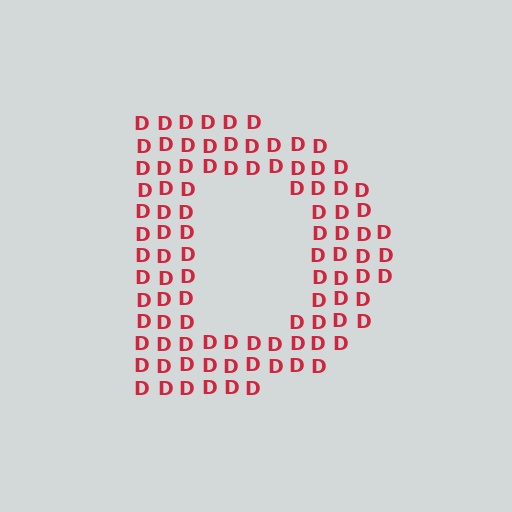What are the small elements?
The small elements are letter D's.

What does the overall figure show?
The overall figure shows the letter D.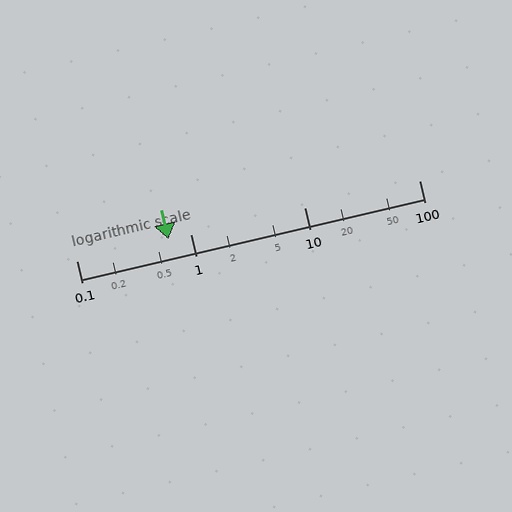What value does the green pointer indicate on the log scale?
The pointer indicates approximately 0.64.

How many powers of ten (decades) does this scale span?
The scale spans 3 decades, from 0.1 to 100.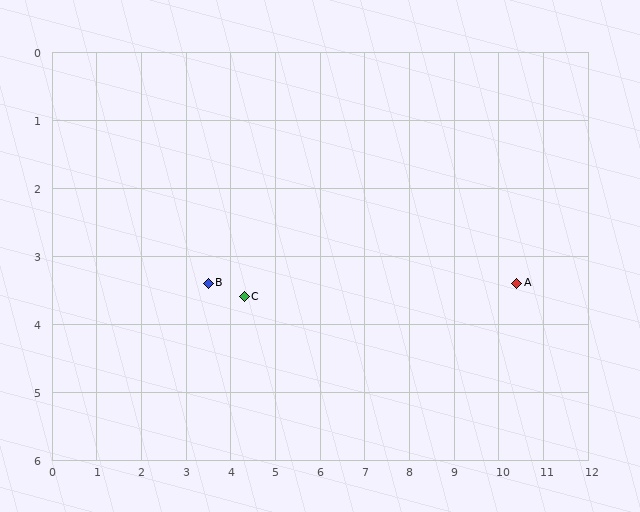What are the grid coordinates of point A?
Point A is at approximately (10.4, 3.4).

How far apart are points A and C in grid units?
Points A and C are about 6.1 grid units apart.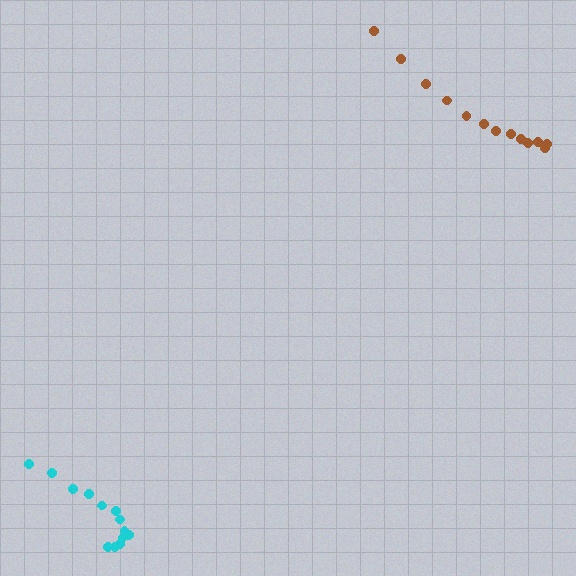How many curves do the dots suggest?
There are 2 distinct paths.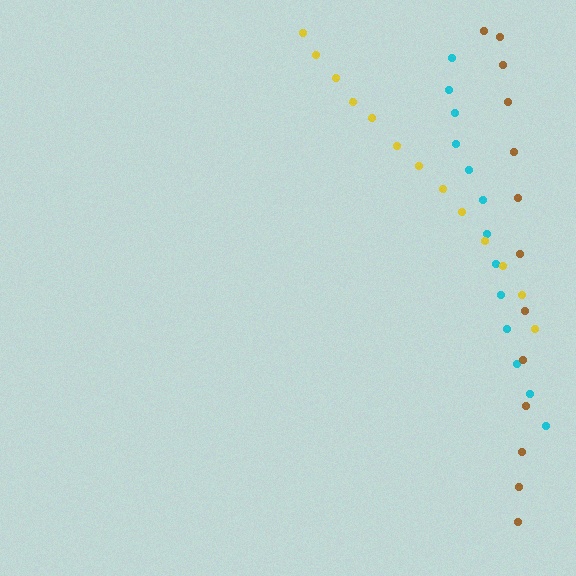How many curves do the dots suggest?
There are 3 distinct paths.